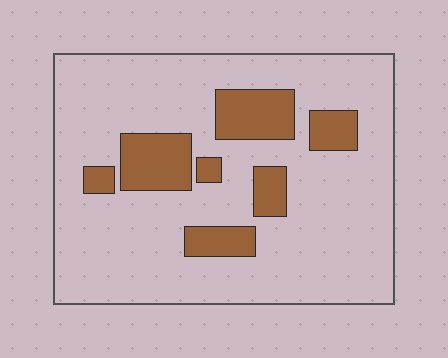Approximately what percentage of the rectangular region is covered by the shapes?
Approximately 20%.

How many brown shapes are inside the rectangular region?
7.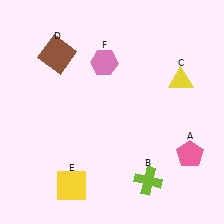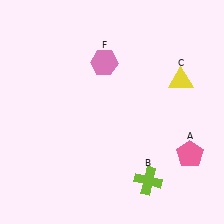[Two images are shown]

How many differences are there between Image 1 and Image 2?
There are 2 differences between the two images.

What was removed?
The brown square (D), the yellow square (E) were removed in Image 2.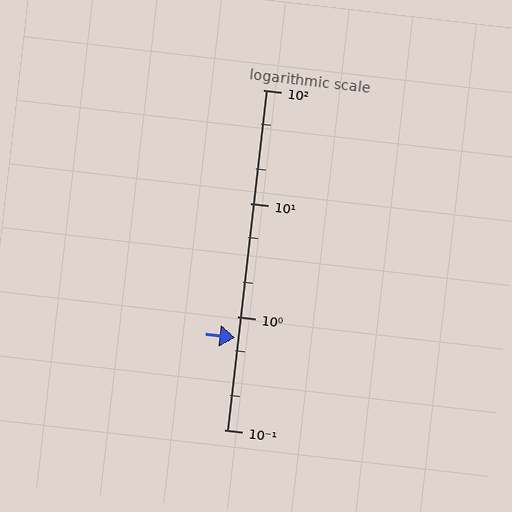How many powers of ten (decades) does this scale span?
The scale spans 3 decades, from 0.1 to 100.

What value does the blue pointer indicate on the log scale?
The pointer indicates approximately 0.65.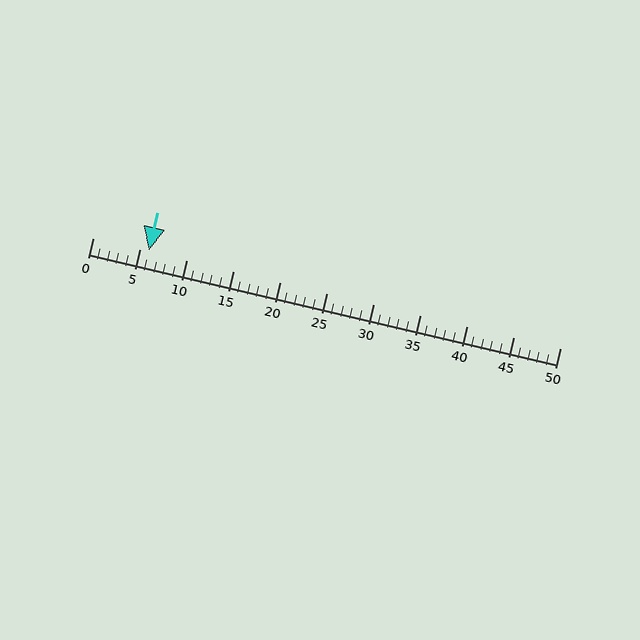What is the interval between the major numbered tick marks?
The major tick marks are spaced 5 units apart.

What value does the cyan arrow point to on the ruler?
The cyan arrow points to approximately 6.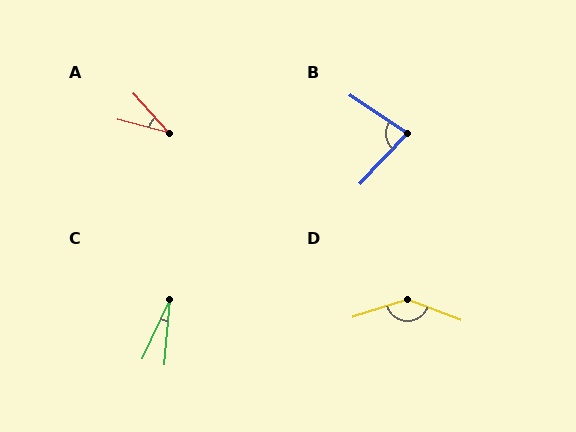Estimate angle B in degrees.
Approximately 81 degrees.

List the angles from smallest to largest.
C (20°), A (33°), B (81°), D (141°).